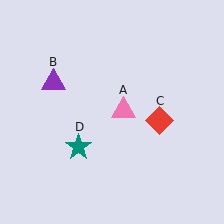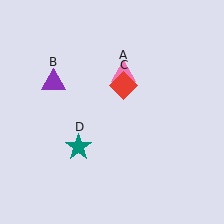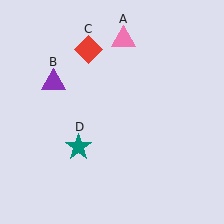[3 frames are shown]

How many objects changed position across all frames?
2 objects changed position: pink triangle (object A), red diamond (object C).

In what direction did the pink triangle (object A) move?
The pink triangle (object A) moved up.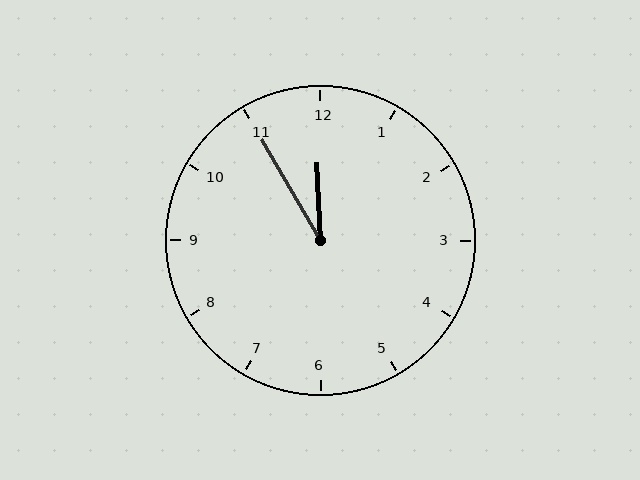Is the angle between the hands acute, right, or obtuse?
It is acute.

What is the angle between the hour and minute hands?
Approximately 28 degrees.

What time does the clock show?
11:55.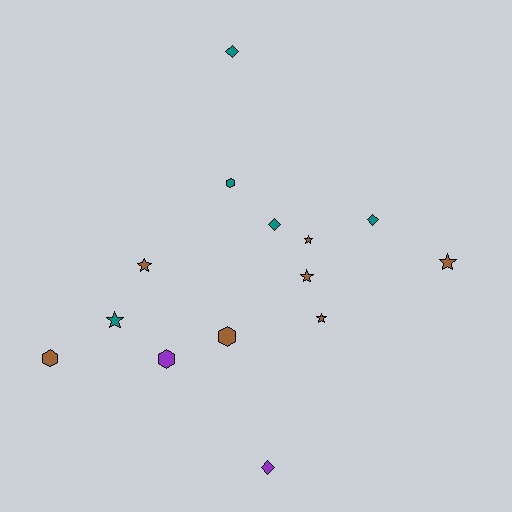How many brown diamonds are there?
There are no brown diamonds.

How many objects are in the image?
There are 14 objects.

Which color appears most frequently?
Brown, with 7 objects.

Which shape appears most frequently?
Star, with 6 objects.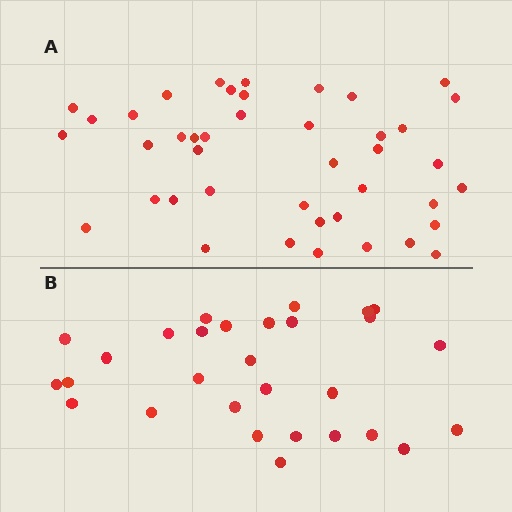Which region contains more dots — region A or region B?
Region A (the top region) has more dots.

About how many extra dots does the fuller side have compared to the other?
Region A has approximately 15 more dots than region B.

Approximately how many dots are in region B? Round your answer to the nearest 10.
About 30 dots. (The exact count is 29, which rounds to 30.)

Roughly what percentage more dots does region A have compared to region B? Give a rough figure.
About 45% more.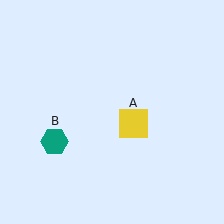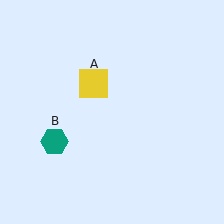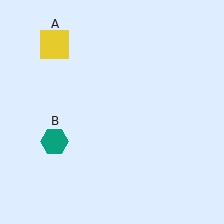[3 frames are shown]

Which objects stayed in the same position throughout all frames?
Teal hexagon (object B) remained stationary.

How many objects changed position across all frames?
1 object changed position: yellow square (object A).